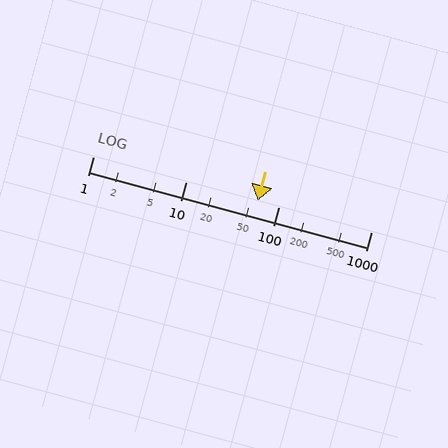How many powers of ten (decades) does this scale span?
The scale spans 3 decades, from 1 to 1000.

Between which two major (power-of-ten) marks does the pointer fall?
The pointer is between 10 and 100.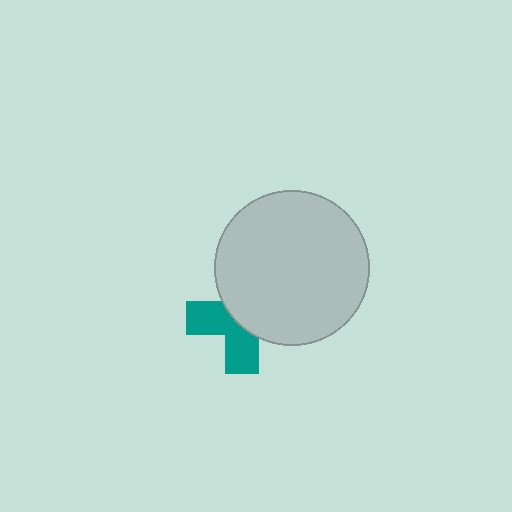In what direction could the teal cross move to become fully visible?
The teal cross could move toward the lower-left. That would shift it out from behind the light gray circle entirely.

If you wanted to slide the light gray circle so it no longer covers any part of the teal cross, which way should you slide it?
Slide it toward the upper-right — that is the most direct way to separate the two shapes.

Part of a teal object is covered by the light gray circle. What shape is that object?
It is a cross.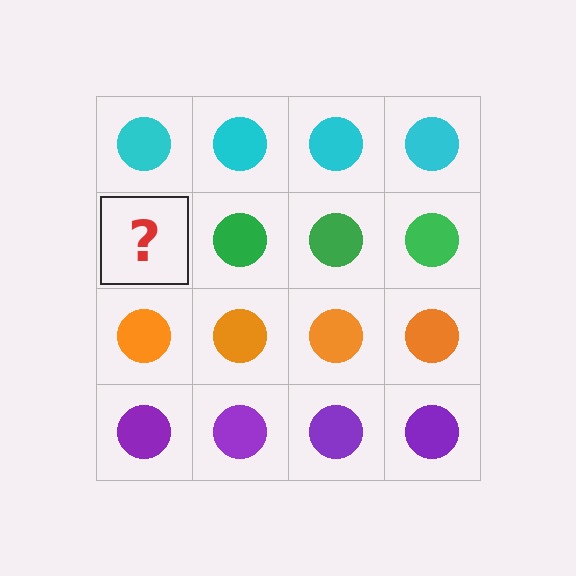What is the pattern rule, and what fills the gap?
The rule is that each row has a consistent color. The gap should be filled with a green circle.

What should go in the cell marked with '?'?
The missing cell should contain a green circle.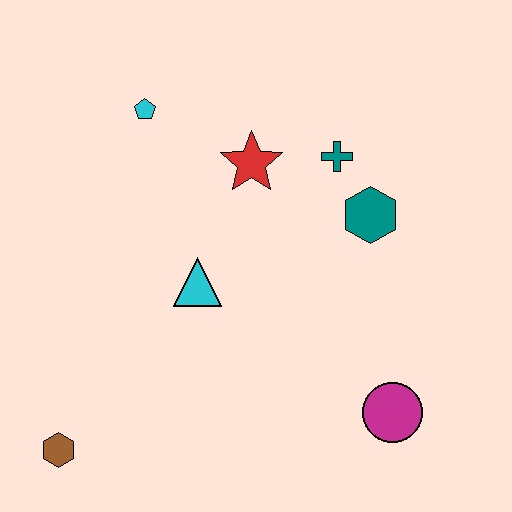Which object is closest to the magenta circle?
The teal hexagon is closest to the magenta circle.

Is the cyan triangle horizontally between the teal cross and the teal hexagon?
No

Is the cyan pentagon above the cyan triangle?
Yes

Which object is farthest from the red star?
The brown hexagon is farthest from the red star.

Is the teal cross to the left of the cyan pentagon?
No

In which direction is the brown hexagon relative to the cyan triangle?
The brown hexagon is below the cyan triangle.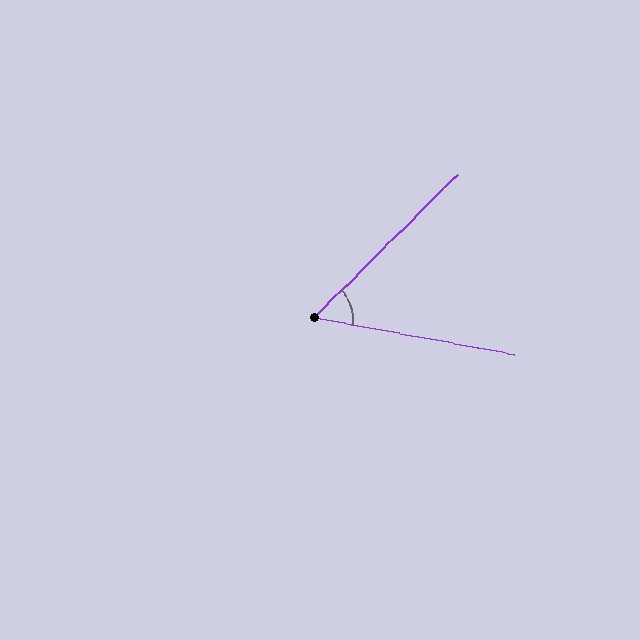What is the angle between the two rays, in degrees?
Approximately 55 degrees.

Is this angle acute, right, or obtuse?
It is acute.